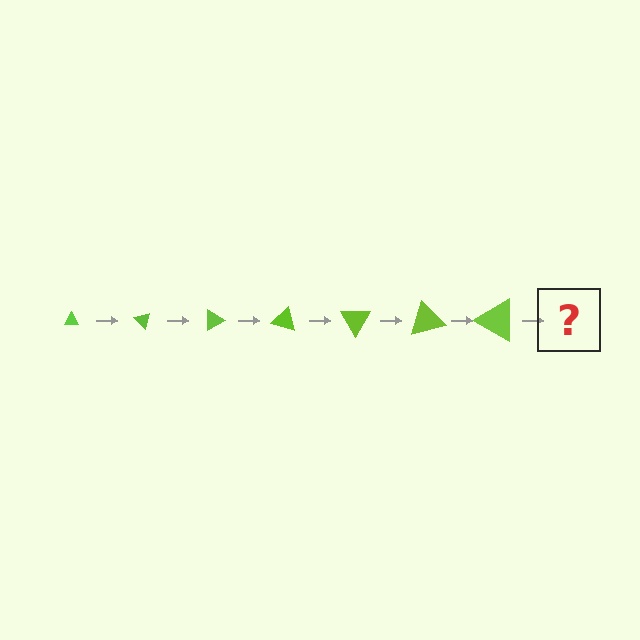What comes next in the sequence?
The next element should be a triangle, larger than the previous one and rotated 315 degrees from the start.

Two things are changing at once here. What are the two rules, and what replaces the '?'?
The two rules are that the triangle grows larger each step and it rotates 45 degrees each step. The '?' should be a triangle, larger than the previous one and rotated 315 degrees from the start.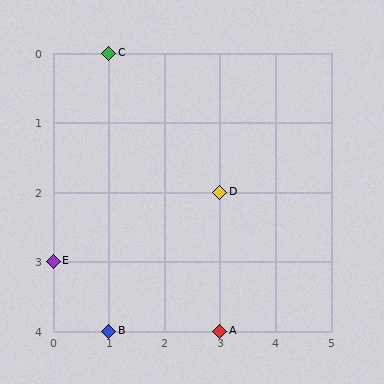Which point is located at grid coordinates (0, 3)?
Point E is at (0, 3).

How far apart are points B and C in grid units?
Points B and C are 4 rows apart.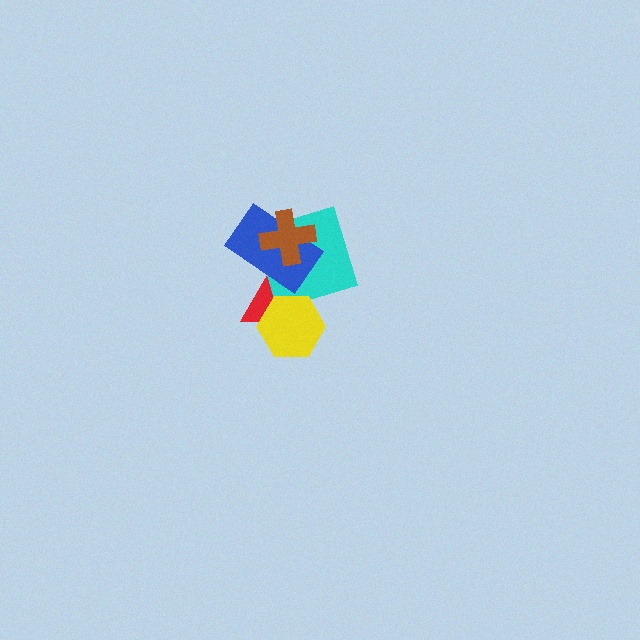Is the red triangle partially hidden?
Yes, it is partially covered by another shape.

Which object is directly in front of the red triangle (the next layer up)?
The cyan square is directly in front of the red triangle.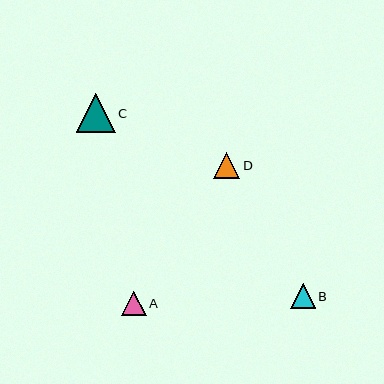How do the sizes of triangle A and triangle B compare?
Triangle A and triangle B are approximately the same size.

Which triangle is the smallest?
Triangle B is the smallest with a size of approximately 24 pixels.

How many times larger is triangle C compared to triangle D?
Triangle C is approximately 1.5 times the size of triangle D.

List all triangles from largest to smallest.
From largest to smallest: C, D, A, B.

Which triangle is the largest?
Triangle C is the largest with a size of approximately 38 pixels.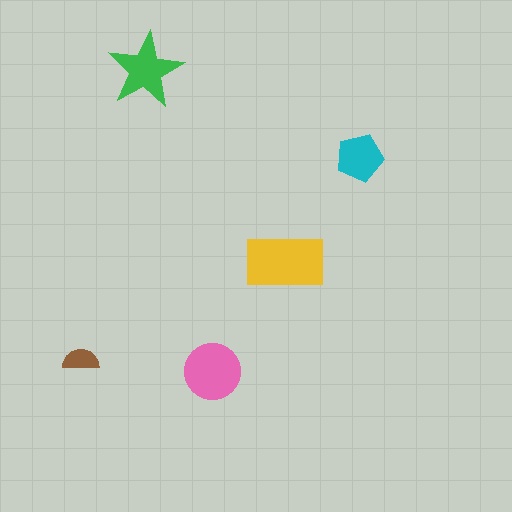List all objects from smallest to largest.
The brown semicircle, the cyan pentagon, the green star, the pink circle, the yellow rectangle.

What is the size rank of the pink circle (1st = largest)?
2nd.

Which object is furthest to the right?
The cyan pentagon is rightmost.